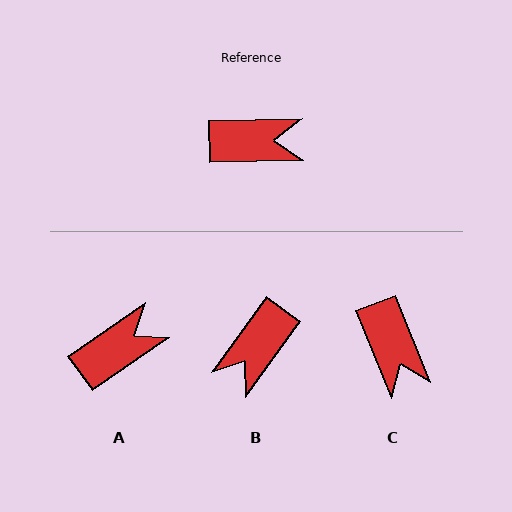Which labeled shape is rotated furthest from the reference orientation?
B, about 128 degrees away.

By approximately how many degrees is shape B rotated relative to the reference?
Approximately 128 degrees clockwise.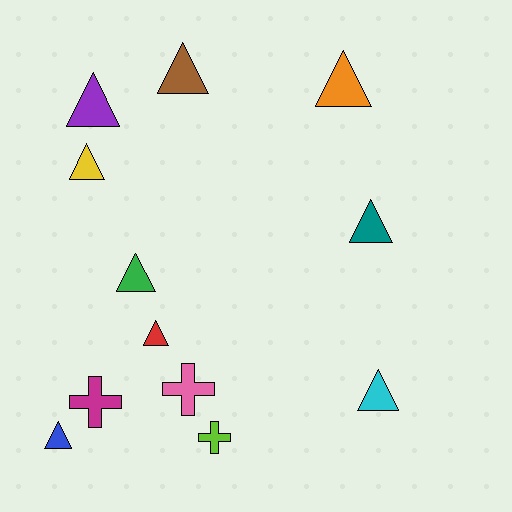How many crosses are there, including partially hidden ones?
There are 3 crosses.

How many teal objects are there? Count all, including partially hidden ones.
There is 1 teal object.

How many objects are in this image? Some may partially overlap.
There are 12 objects.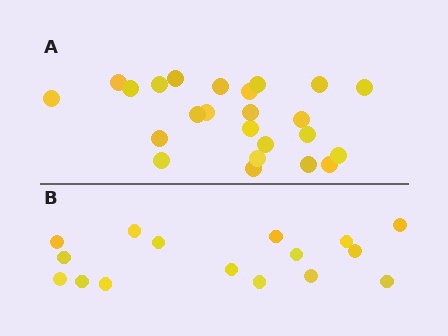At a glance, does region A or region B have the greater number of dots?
Region A (the top region) has more dots.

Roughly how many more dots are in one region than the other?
Region A has roughly 8 or so more dots than region B.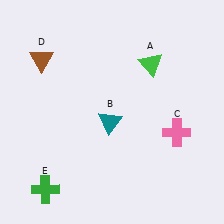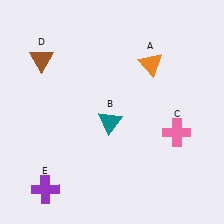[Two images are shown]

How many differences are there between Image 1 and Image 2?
There are 2 differences between the two images.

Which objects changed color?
A changed from green to orange. E changed from green to purple.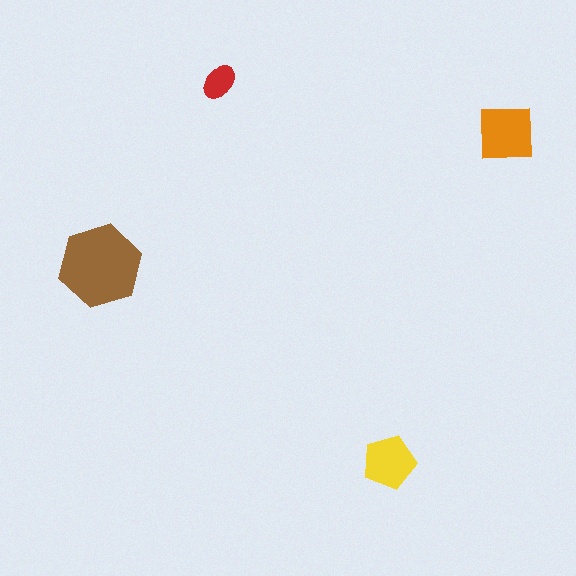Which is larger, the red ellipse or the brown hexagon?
The brown hexagon.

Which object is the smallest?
The red ellipse.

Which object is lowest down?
The yellow pentagon is bottommost.